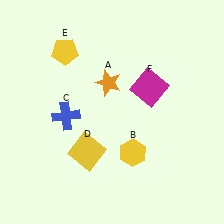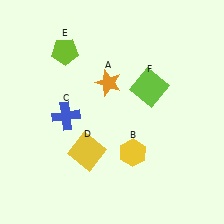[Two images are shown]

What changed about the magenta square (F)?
In Image 1, F is magenta. In Image 2, it changed to lime.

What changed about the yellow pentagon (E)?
In Image 1, E is yellow. In Image 2, it changed to lime.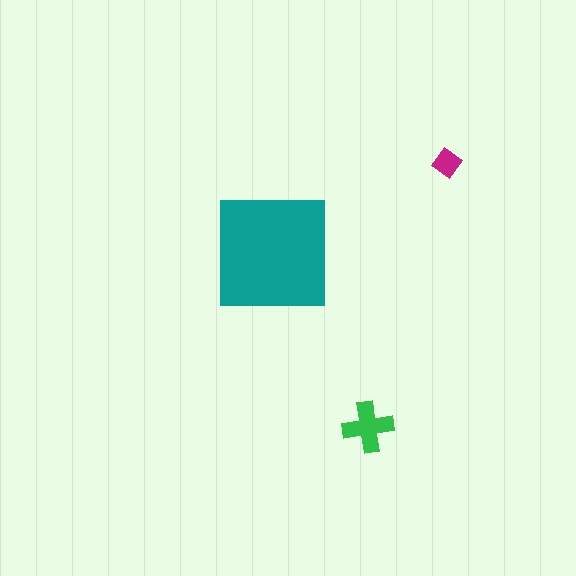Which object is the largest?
The teal square.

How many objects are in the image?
There are 3 objects in the image.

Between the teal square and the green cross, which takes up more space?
The teal square.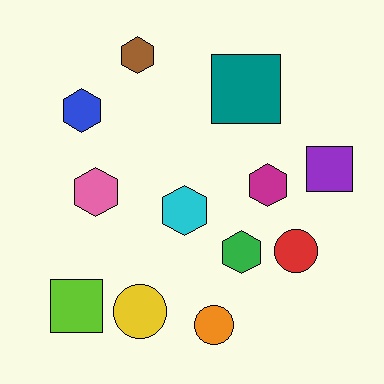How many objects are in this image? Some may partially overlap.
There are 12 objects.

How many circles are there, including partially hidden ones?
There are 3 circles.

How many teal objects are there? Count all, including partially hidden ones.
There is 1 teal object.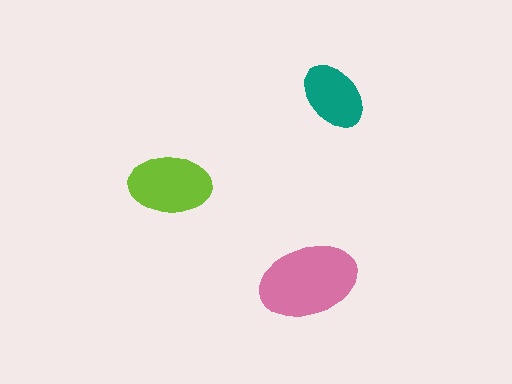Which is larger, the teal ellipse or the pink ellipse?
The pink one.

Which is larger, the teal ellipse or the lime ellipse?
The lime one.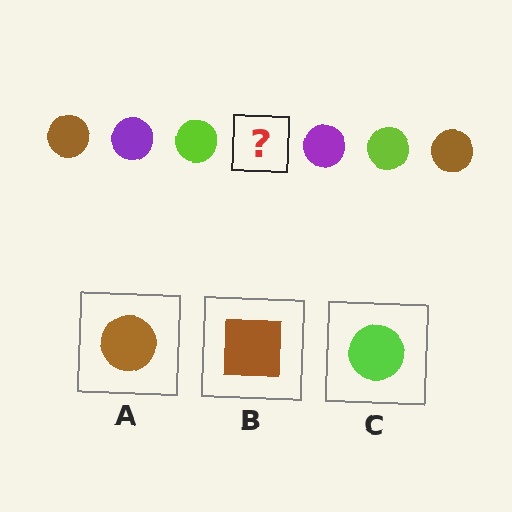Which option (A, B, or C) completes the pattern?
A.